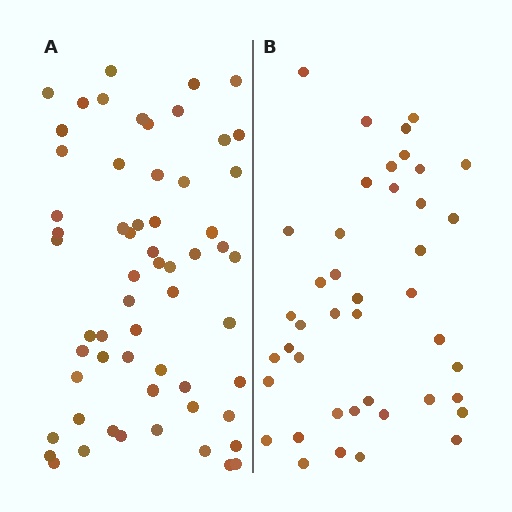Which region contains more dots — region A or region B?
Region A (the left region) has more dots.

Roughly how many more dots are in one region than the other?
Region A has approximately 20 more dots than region B.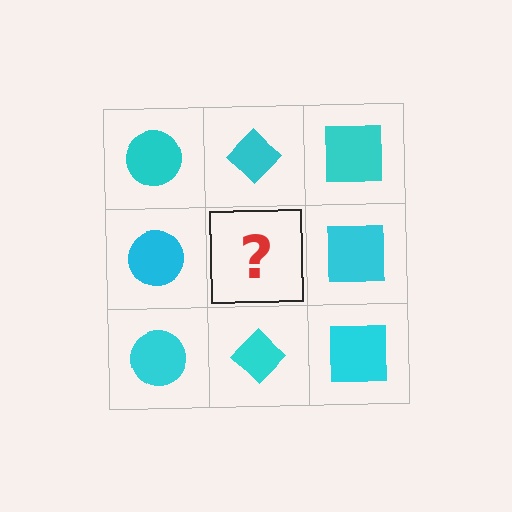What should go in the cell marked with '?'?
The missing cell should contain a cyan diamond.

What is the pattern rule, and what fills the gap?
The rule is that each column has a consistent shape. The gap should be filled with a cyan diamond.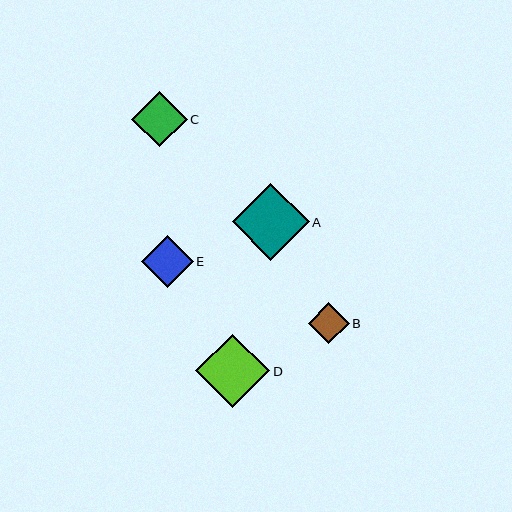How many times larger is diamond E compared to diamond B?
Diamond E is approximately 1.3 times the size of diamond B.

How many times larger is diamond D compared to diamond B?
Diamond D is approximately 1.8 times the size of diamond B.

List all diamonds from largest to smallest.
From largest to smallest: A, D, C, E, B.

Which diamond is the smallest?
Diamond B is the smallest with a size of approximately 41 pixels.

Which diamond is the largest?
Diamond A is the largest with a size of approximately 77 pixels.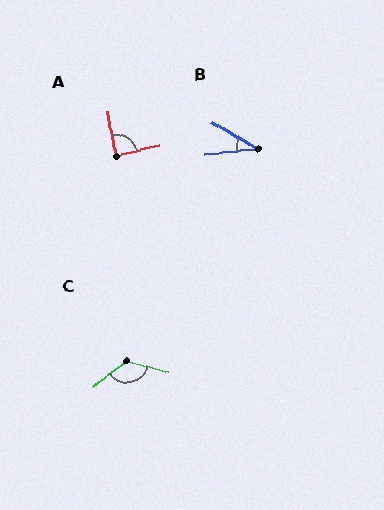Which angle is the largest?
C, at approximately 127 degrees.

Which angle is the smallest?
B, at approximately 36 degrees.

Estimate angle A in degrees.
Approximately 88 degrees.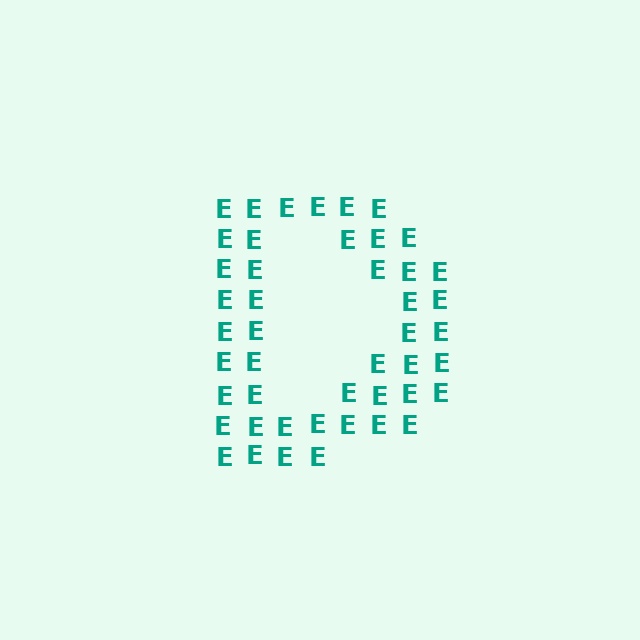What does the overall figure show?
The overall figure shows the letter D.